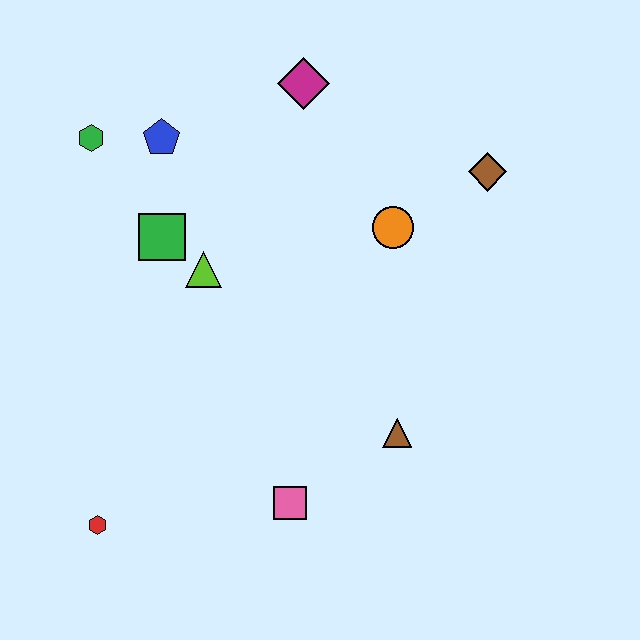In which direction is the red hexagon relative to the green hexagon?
The red hexagon is below the green hexagon.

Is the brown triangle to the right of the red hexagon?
Yes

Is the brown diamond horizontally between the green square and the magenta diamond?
No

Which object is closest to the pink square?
The brown triangle is closest to the pink square.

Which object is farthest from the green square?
The brown diamond is farthest from the green square.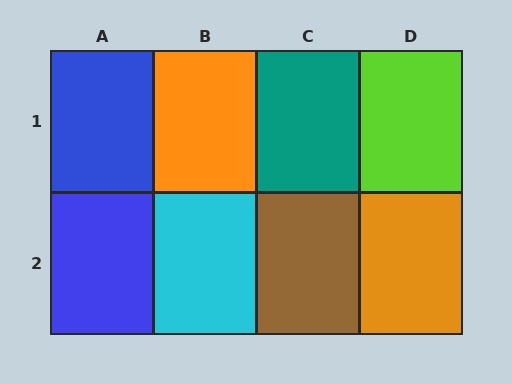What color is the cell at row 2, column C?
Brown.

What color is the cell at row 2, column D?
Orange.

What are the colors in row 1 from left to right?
Blue, orange, teal, lime.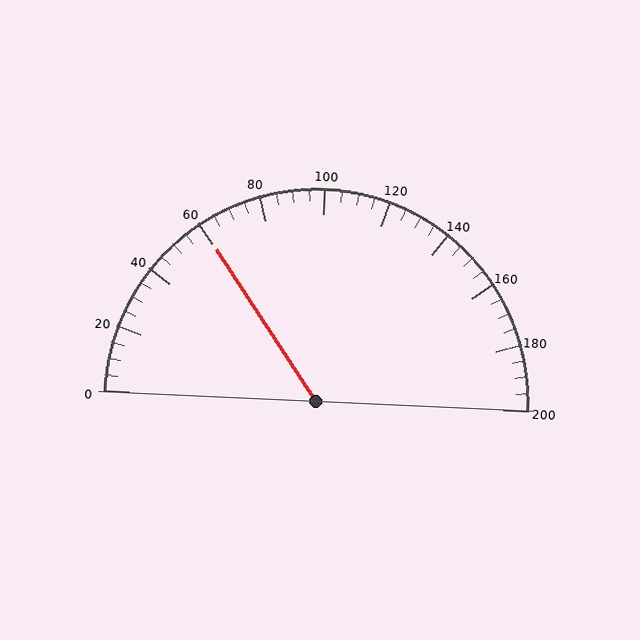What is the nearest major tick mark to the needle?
The nearest major tick mark is 60.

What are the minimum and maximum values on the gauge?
The gauge ranges from 0 to 200.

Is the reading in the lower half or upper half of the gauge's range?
The reading is in the lower half of the range (0 to 200).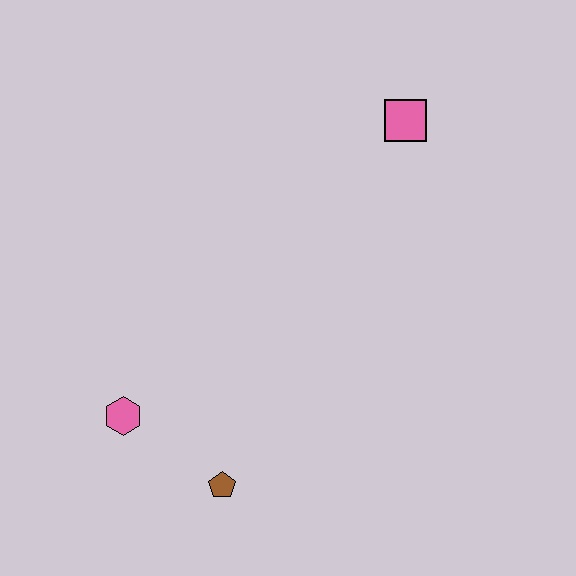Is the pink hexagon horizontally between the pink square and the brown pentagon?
No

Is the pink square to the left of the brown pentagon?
No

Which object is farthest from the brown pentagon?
The pink square is farthest from the brown pentagon.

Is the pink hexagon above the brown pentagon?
Yes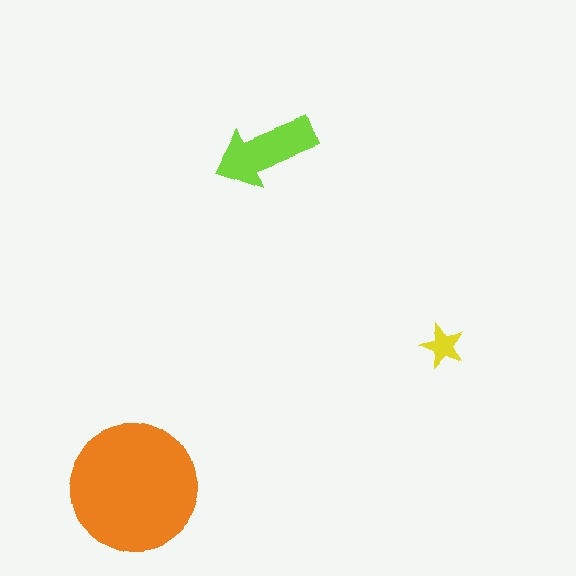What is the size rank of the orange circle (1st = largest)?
1st.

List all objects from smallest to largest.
The yellow star, the lime arrow, the orange circle.